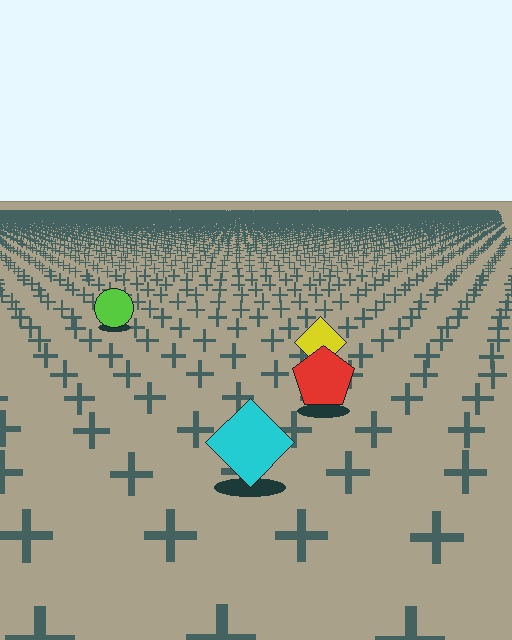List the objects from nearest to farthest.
From nearest to farthest: the cyan diamond, the red pentagon, the yellow diamond, the lime circle.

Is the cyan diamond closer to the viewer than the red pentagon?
Yes. The cyan diamond is closer — you can tell from the texture gradient: the ground texture is coarser near it.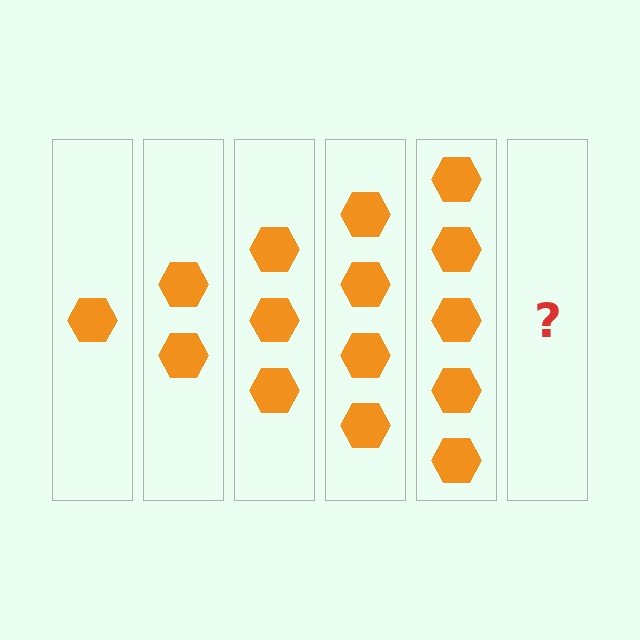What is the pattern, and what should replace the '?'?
The pattern is that each step adds one more hexagon. The '?' should be 6 hexagons.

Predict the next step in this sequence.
The next step is 6 hexagons.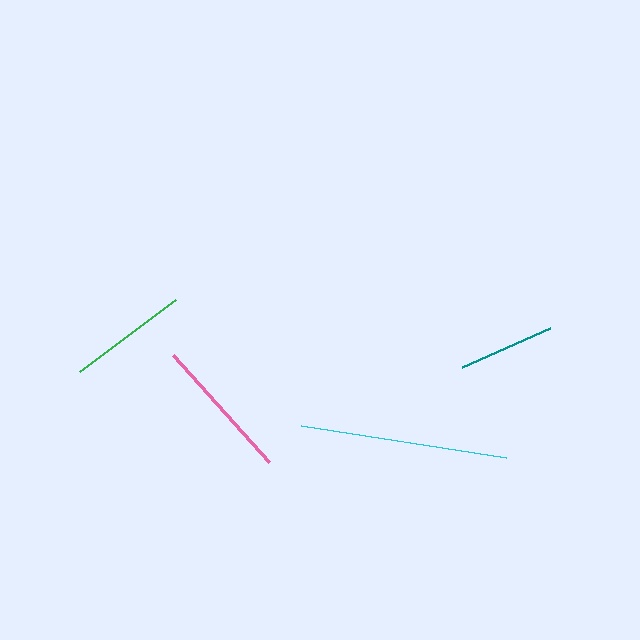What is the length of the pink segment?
The pink segment is approximately 143 pixels long.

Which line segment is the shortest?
The teal line is the shortest at approximately 97 pixels.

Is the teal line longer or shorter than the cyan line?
The cyan line is longer than the teal line.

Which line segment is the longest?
The cyan line is the longest at approximately 208 pixels.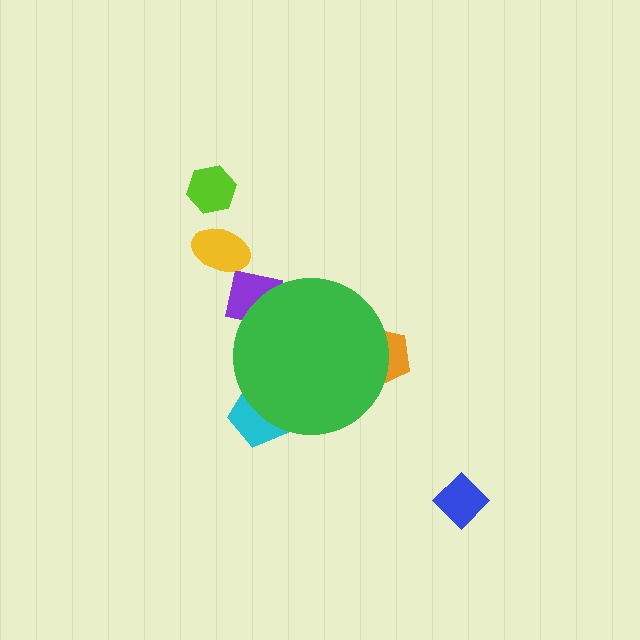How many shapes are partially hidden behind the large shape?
3 shapes are partially hidden.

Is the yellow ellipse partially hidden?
No, the yellow ellipse is fully visible.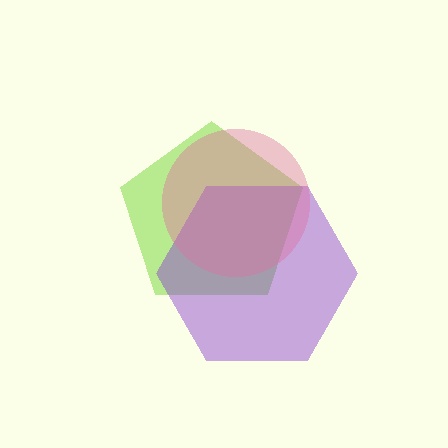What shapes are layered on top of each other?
The layered shapes are: a lime pentagon, a purple hexagon, a pink circle.